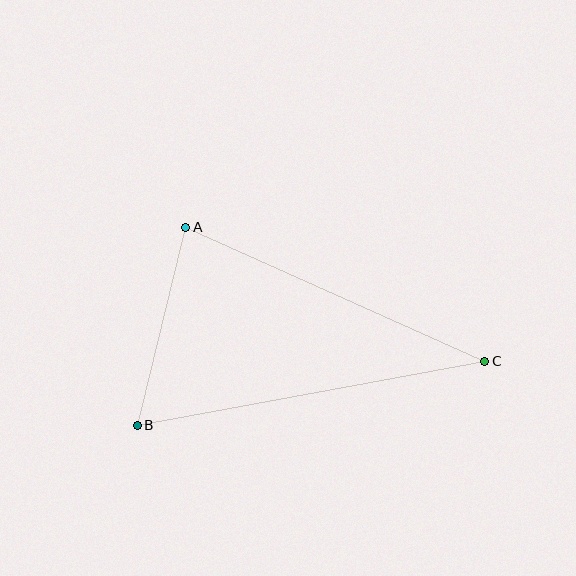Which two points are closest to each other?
Points A and B are closest to each other.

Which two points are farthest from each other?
Points B and C are farthest from each other.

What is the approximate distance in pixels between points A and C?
The distance between A and C is approximately 327 pixels.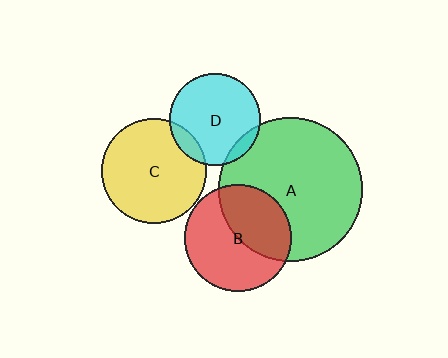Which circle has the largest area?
Circle A (green).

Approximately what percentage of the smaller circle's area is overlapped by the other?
Approximately 45%.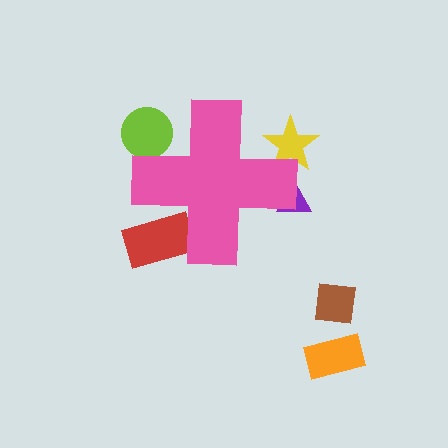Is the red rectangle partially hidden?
Yes, the red rectangle is partially hidden behind the pink cross.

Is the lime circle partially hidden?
Yes, the lime circle is partially hidden behind the pink cross.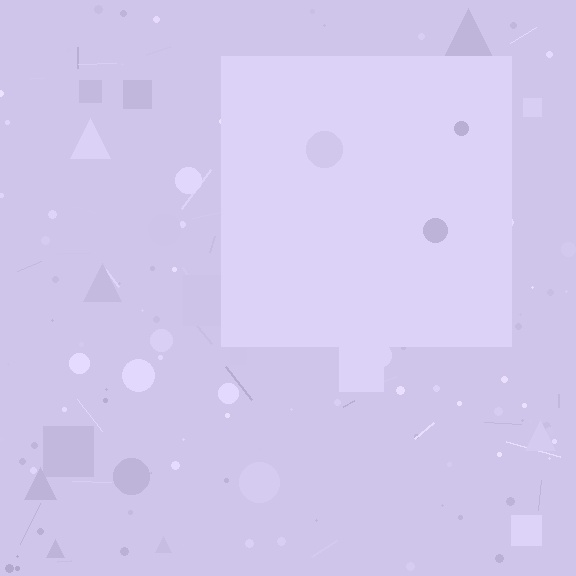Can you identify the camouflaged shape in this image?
The camouflaged shape is a square.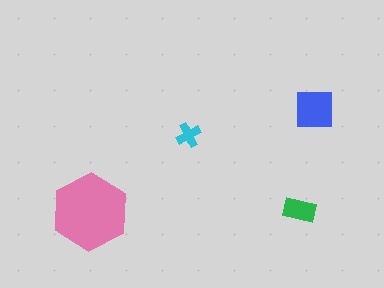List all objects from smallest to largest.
The cyan cross, the green rectangle, the blue square, the pink hexagon.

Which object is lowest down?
The pink hexagon is bottommost.